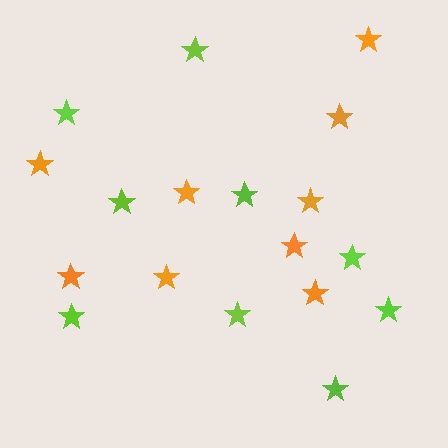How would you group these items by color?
There are 2 groups: one group of orange stars (9) and one group of lime stars (9).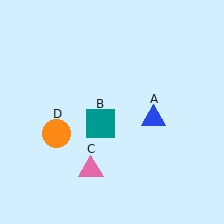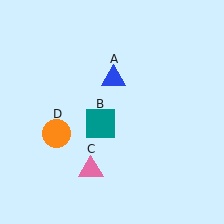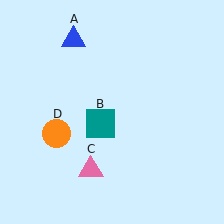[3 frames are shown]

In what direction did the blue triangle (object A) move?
The blue triangle (object A) moved up and to the left.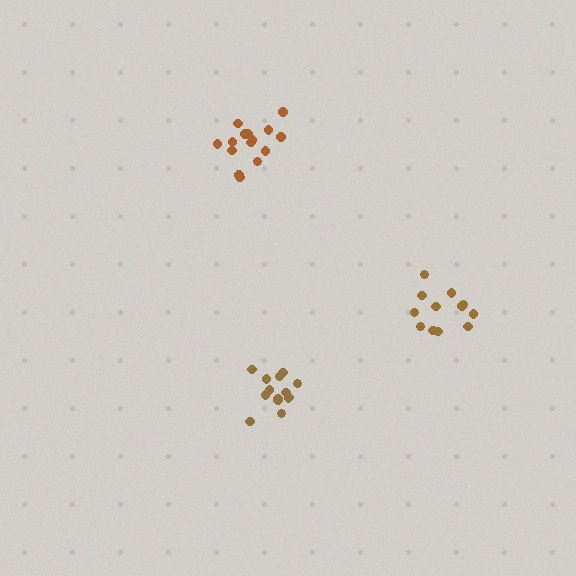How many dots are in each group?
Group 1: 15 dots, Group 2: 14 dots, Group 3: 12 dots (41 total).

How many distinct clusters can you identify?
There are 3 distinct clusters.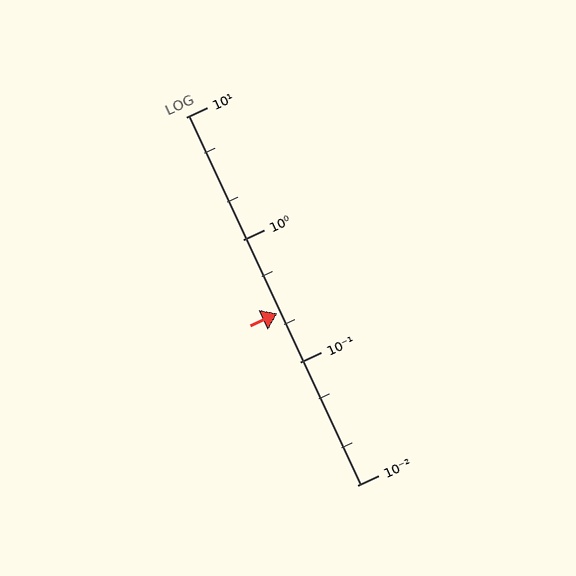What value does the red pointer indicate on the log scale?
The pointer indicates approximately 0.25.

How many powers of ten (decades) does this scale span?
The scale spans 3 decades, from 0.01 to 10.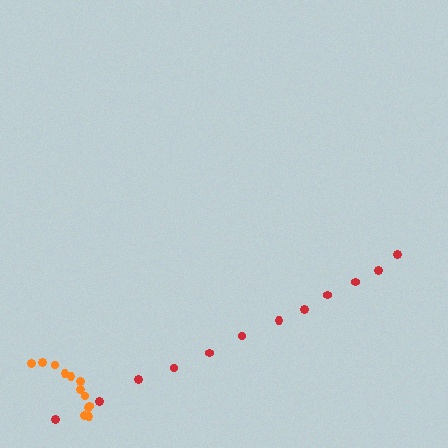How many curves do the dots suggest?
There are 2 distinct paths.